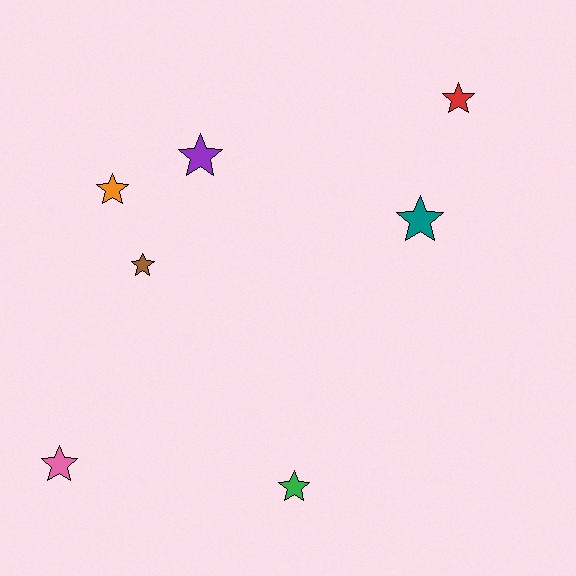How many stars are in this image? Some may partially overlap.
There are 7 stars.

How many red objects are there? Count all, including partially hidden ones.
There is 1 red object.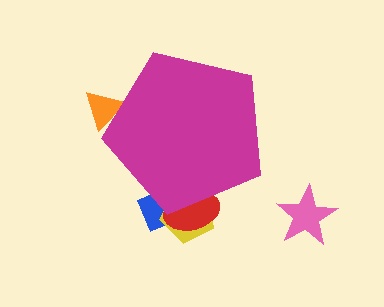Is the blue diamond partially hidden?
Yes, the blue diamond is partially hidden behind the magenta pentagon.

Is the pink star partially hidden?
No, the pink star is fully visible.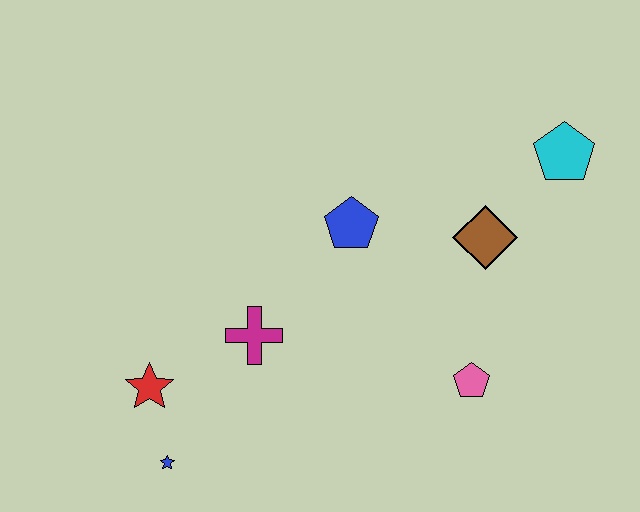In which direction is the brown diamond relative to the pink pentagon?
The brown diamond is above the pink pentagon.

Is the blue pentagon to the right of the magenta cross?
Yes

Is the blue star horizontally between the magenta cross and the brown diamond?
No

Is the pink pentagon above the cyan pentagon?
No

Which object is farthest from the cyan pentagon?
The blue star is farthest from the cyan pentagon.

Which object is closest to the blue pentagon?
The brown diamond is closest to the blue pentagon.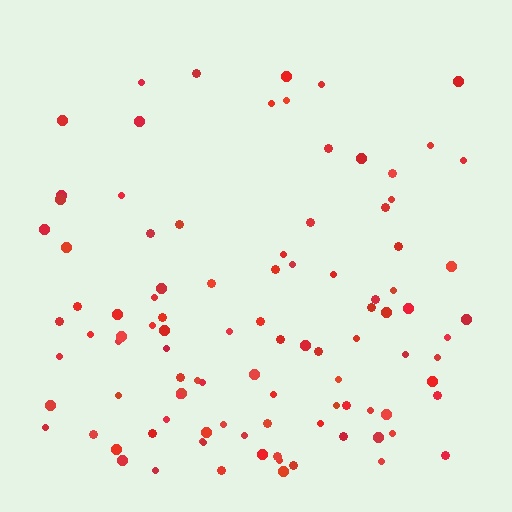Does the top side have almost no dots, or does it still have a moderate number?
Still a moderate number, just noticeably fewer than the bottom.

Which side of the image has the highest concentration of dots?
The bottom.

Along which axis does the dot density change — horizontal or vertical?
Vertical.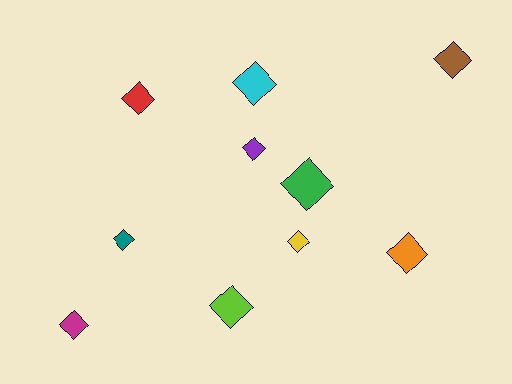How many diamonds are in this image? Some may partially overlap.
There are 10 diamonds.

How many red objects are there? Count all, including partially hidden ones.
There is 1 red object.